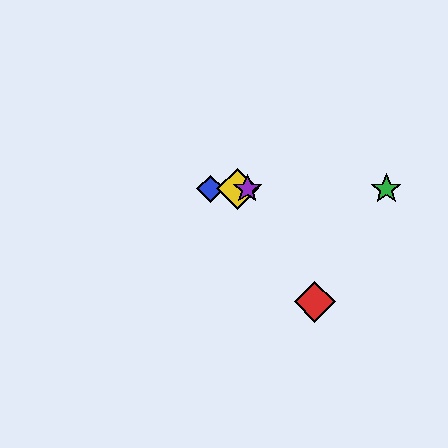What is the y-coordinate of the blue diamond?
The blue diamond is at y≈189.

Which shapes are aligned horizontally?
The blue diamond, the green star, the yellow diamond, the purple star are aligned horizontally.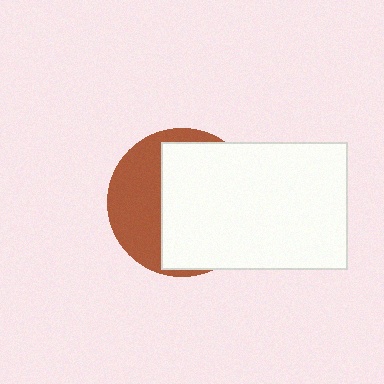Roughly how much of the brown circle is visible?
A small part of it is visible (roughly 38%).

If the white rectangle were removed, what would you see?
You would see the complete brown circle.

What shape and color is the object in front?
The object in front is a white rectangle.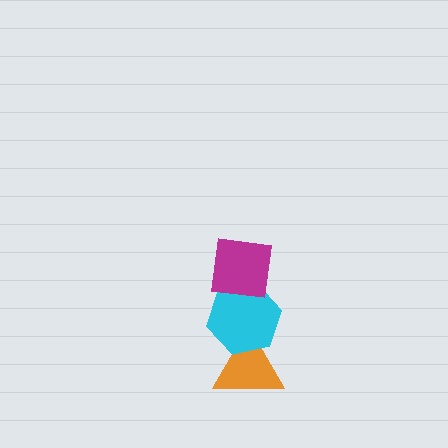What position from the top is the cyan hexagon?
The cyan hexagon is 2nd from the top.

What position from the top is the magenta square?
The magenta square is 1st from the top.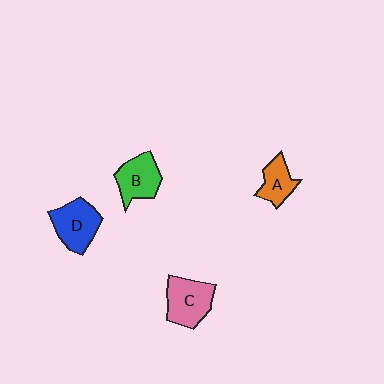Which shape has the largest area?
Shape C (pink).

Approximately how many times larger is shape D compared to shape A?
Approximately 1.5 times.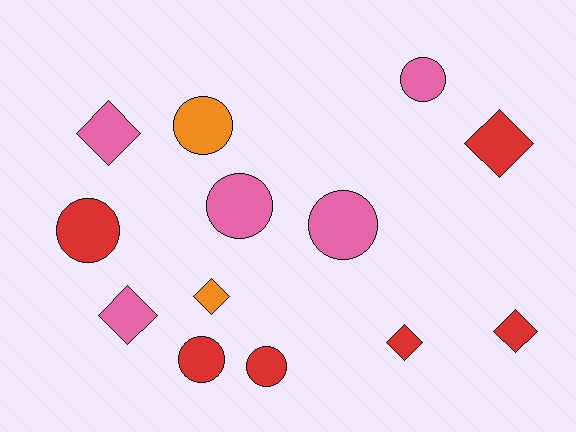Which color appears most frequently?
Red, with 6 objects.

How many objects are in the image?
There are 13 objects.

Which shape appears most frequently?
Circle, with 7 objects.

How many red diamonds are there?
There are 3 red diamonds.